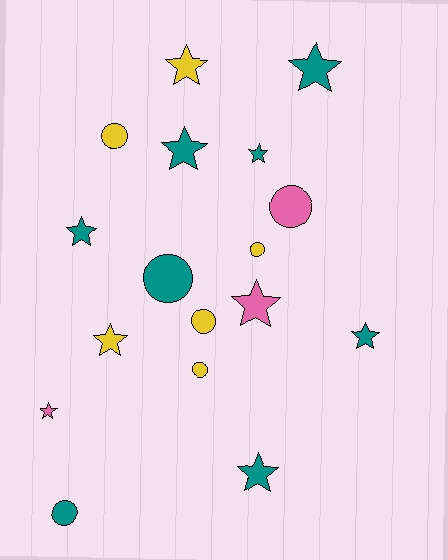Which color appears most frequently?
Teal, with 8 objects.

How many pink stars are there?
There are 2 pink stars.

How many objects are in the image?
There are 17 objects.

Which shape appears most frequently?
Star, with 10 objects.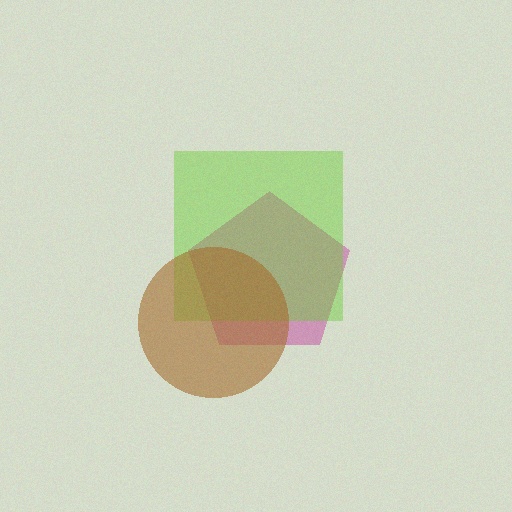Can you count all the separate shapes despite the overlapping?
Yes, there are 3 separate shapes.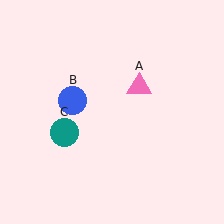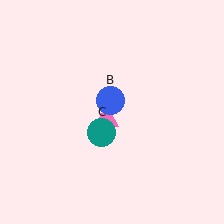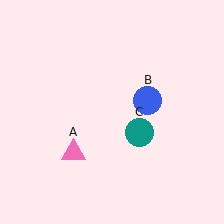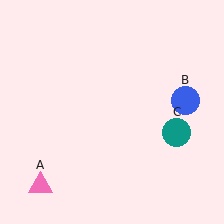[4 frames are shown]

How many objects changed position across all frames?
3 objects changed position: pink triangle (object A), blue circle (object B), teal circle (object C).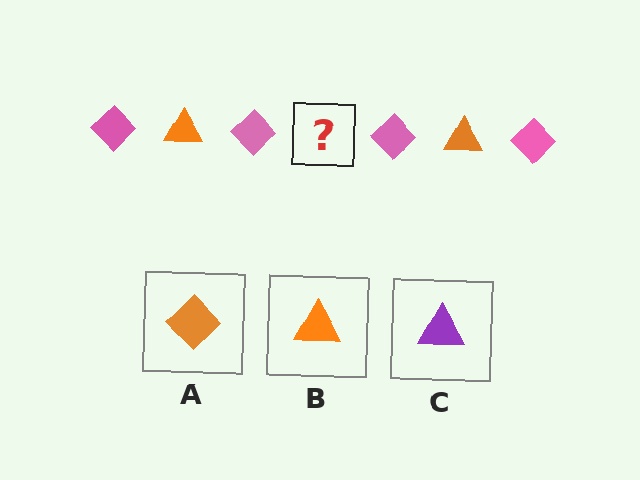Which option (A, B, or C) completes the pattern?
B.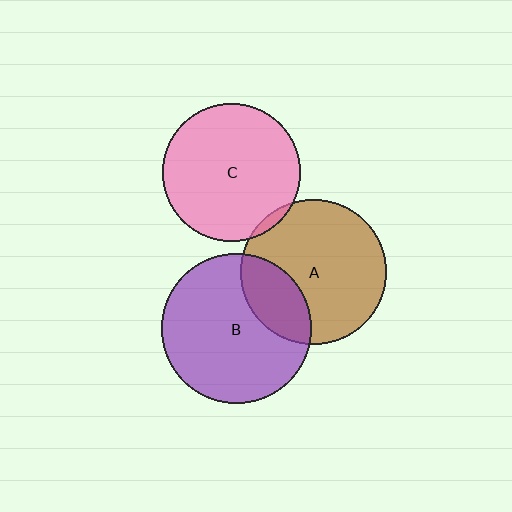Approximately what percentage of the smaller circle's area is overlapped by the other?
Approximately 5%.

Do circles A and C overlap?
Yes.